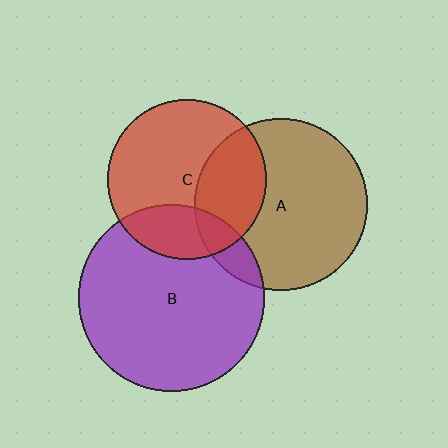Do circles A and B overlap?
Yes.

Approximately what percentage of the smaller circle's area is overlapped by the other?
Approximately 10%.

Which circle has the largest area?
Circle B (purple).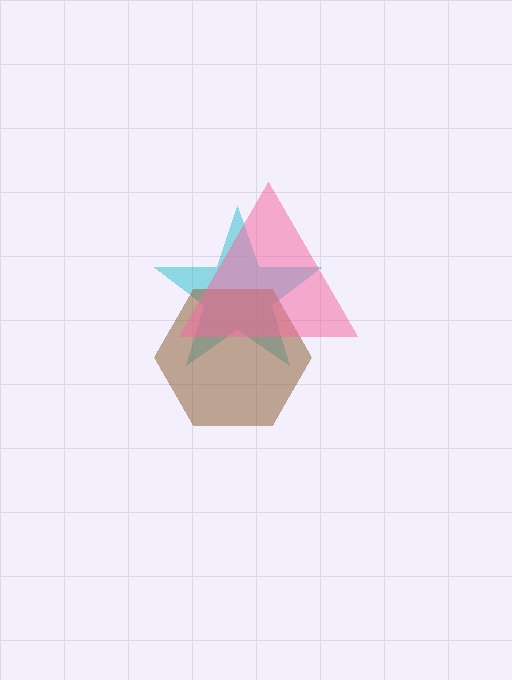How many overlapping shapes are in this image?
There are 3 overlapping shapes in the image.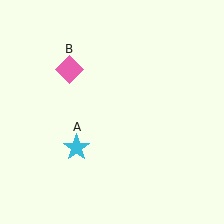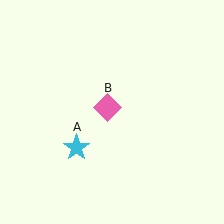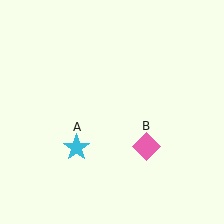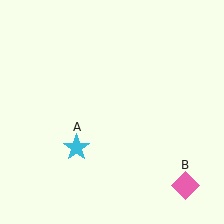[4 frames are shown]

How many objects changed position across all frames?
1 object changed position: pink diamond (object B).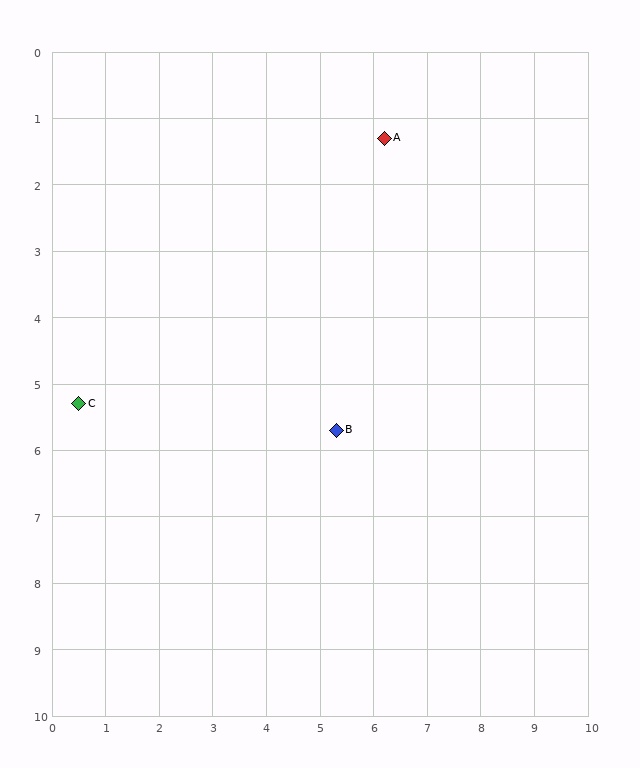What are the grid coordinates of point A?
Point A is at approximately (6.2, 1.3).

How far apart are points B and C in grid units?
Points B and C are about 4.8 grid units apart.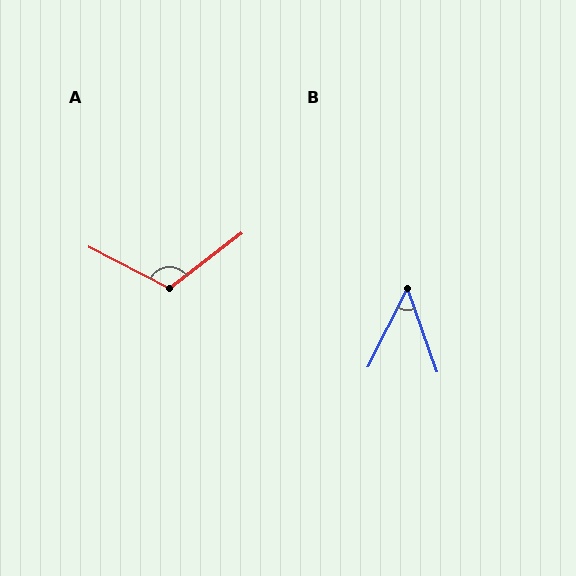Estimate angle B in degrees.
Approximately 46 degrees.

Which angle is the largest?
A, at approximately 115 degrees.